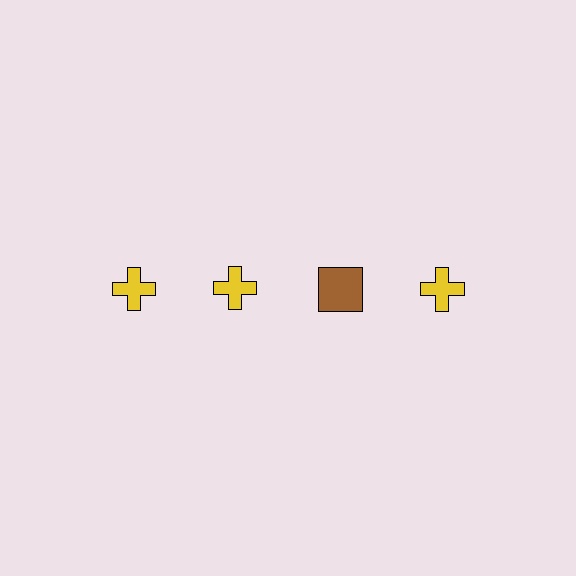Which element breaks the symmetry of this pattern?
The brown square in the top row, center column breaks the symmetry. All other shapes are yellow crosses.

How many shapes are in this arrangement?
There are 4 shapes arranged in a grid pattern.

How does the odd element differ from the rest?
It differs in both color (brown instead of yellow) and shape (square instead of cross).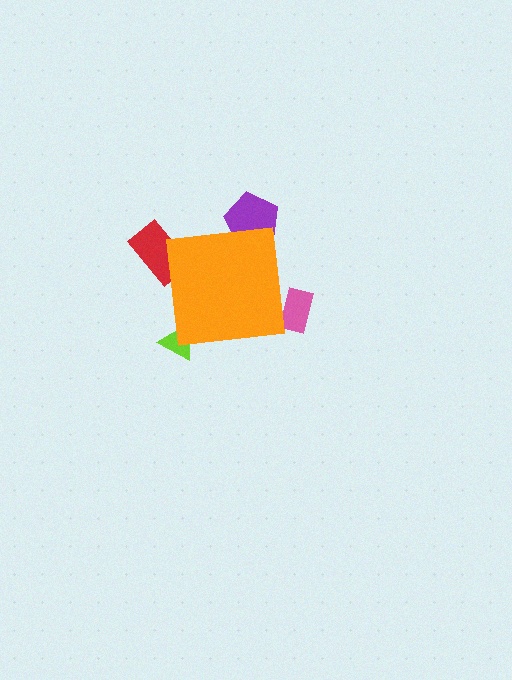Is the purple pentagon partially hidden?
Yes, the purple pentagon is partially hidden behind the orange square.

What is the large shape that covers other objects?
An orange square.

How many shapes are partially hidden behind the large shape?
4 shapes are partially hidden.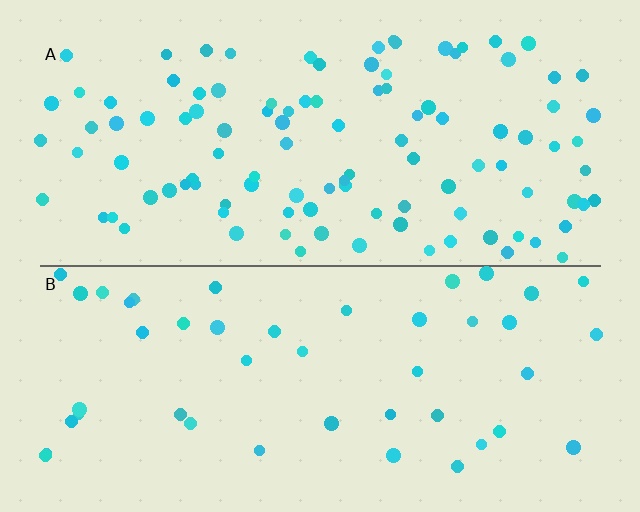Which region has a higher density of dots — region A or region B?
A (the top).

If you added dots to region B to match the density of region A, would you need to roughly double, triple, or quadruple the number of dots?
Approximately double.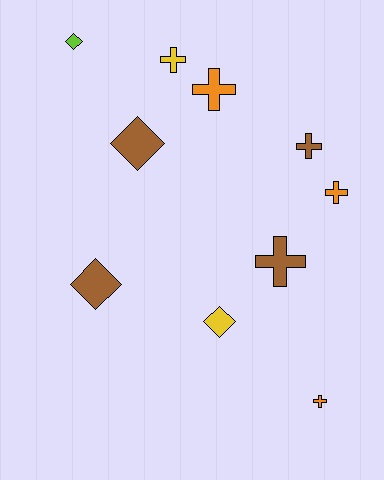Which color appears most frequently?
Brown, with 4 objects.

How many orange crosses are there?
There are 3 orange crosses.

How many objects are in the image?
There are 10 objects.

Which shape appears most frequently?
Cross, with 6 objects.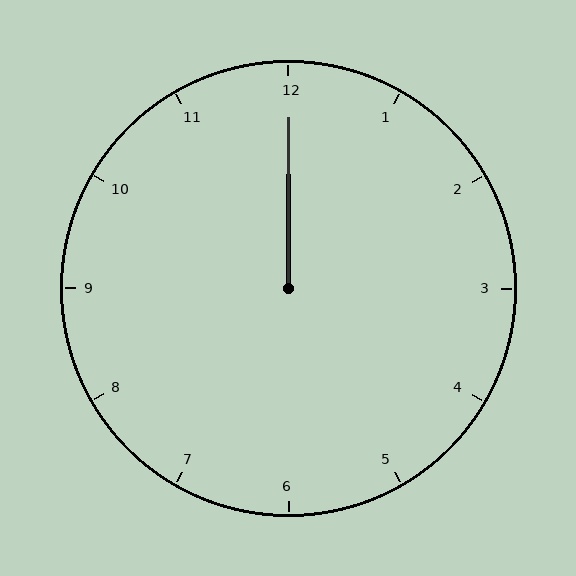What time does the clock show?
12:00.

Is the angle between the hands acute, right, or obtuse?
It is acute.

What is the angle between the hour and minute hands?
Approximately 0 degrees.